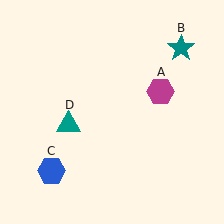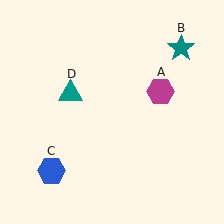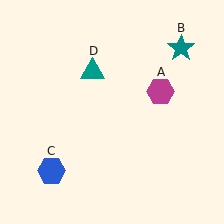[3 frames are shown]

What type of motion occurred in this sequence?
The teal triangle (object D) rotated clockwise around the center of the scene.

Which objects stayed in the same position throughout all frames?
Magenta hexagon (object A) and teal star (object B) and blue hexagon (object C) remained stationary.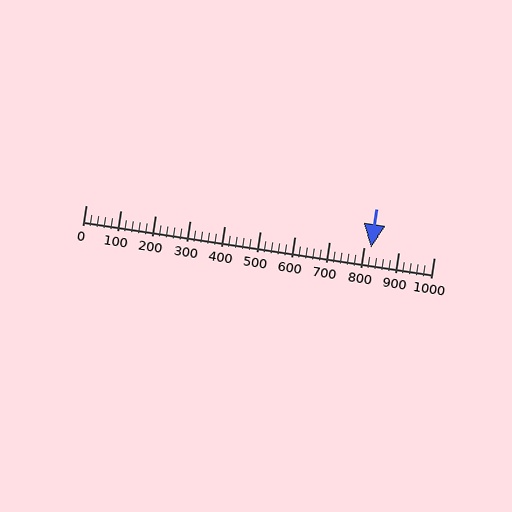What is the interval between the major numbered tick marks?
The major tick marks are spaced 100 units apart.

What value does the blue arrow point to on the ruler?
The blue arrow points to approximately 819.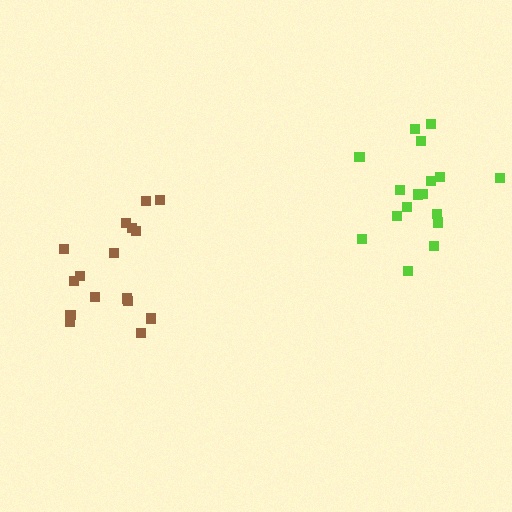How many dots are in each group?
Group 1: 17 dots, Group 2: 16 dots (33 total).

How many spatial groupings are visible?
There are 2 spatial groupings.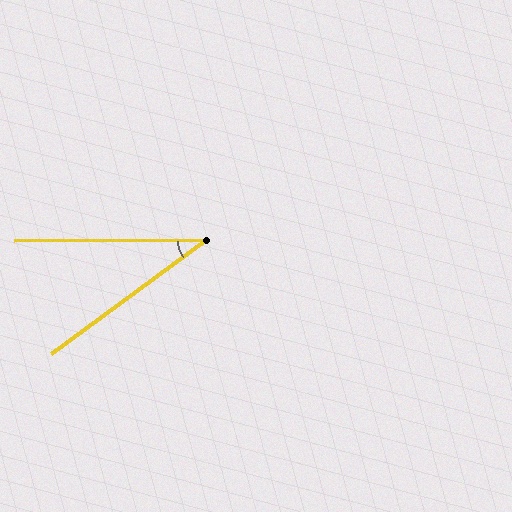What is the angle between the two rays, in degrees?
Approximately 36 degrees.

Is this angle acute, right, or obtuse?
It is acute.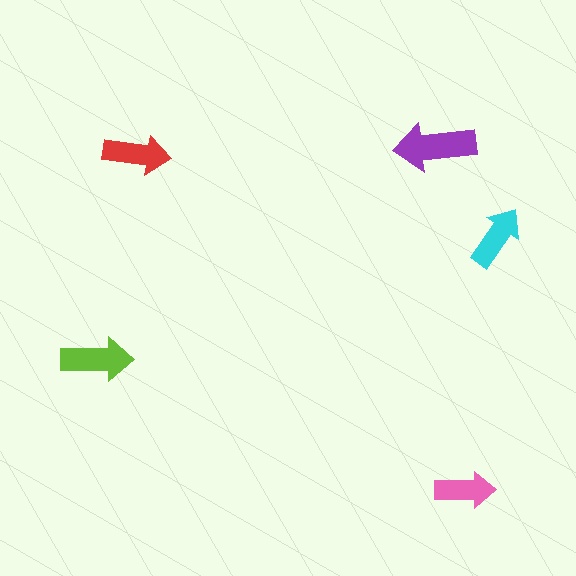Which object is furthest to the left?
The lime arrow is leftmost.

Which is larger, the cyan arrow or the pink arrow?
The cyan one.